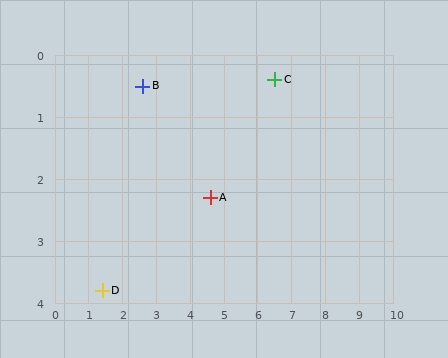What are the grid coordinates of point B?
Point B is at approximately (2.6, 0.5).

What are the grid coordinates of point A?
Point A is at approximately (4.6, 2.3).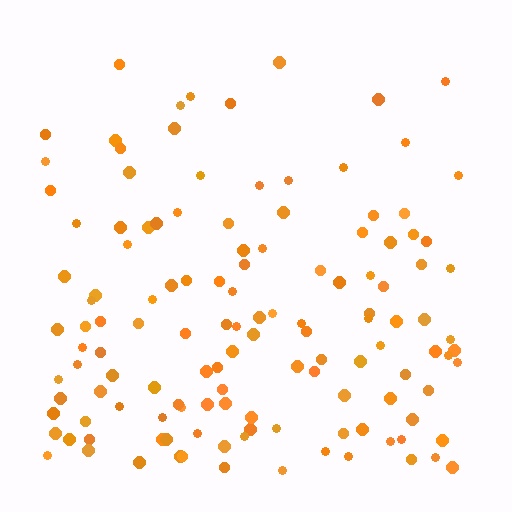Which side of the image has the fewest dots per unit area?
The top.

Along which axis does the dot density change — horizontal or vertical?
Vertical.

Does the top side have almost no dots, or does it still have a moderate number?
Still a moderate number, just noticeably fewer than the bottom.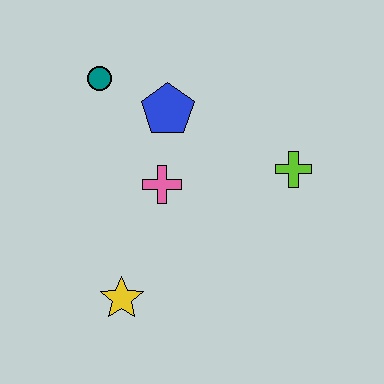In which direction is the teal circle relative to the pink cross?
The teal circle is above the pink cross.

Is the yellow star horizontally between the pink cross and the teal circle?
Yes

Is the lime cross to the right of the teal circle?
Yes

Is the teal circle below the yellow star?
No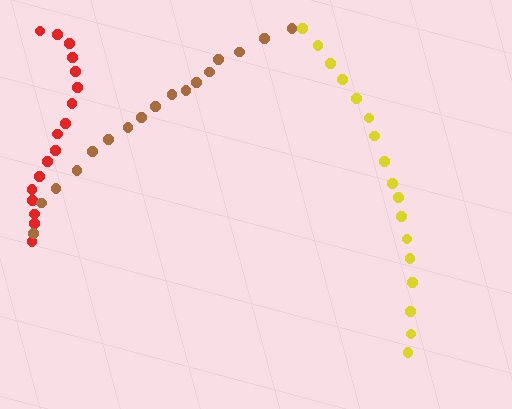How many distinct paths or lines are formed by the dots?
There are 3 distinct paths.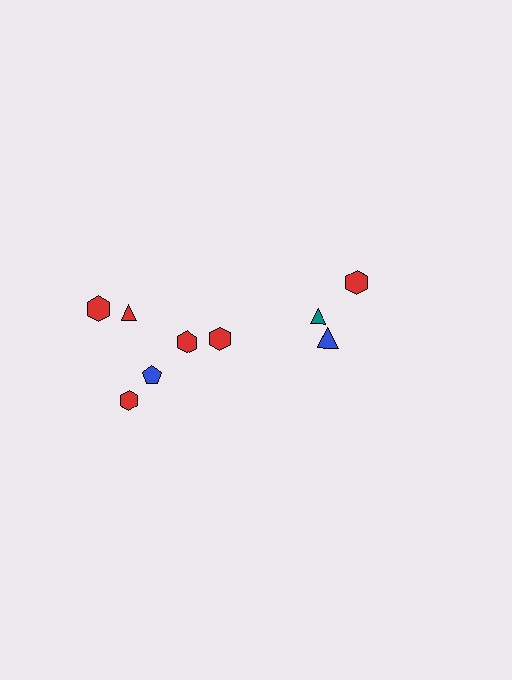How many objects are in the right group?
There are 3 objects.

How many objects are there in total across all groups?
There are 10 objects.